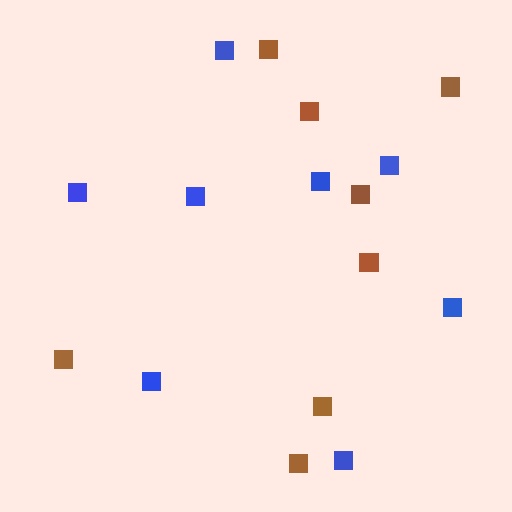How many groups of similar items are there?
There are 2 groups: one group of brown squares (8) and one group of blue squares (8).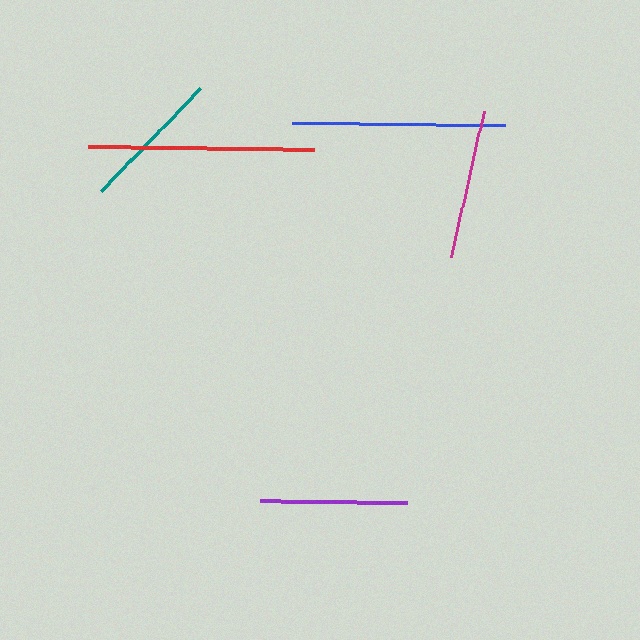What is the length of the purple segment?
The purple segment is approximately 147 pixels long.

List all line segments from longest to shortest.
From longest to shortest: red, blue, magenta, purple, teal.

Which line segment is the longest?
The red line is the longest at approximately 226 pixels.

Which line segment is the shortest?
The teal line is the shortest at approximately 143 pixels.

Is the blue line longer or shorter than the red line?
The red line is longer than the blue line.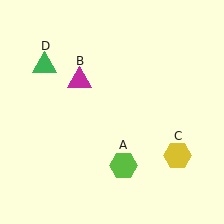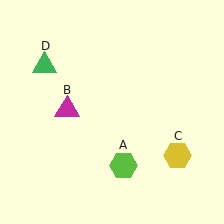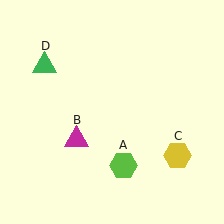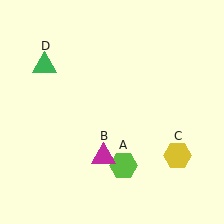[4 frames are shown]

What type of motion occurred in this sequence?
The magenta triangle (object B) rotated counterclockwise around the center of the scene.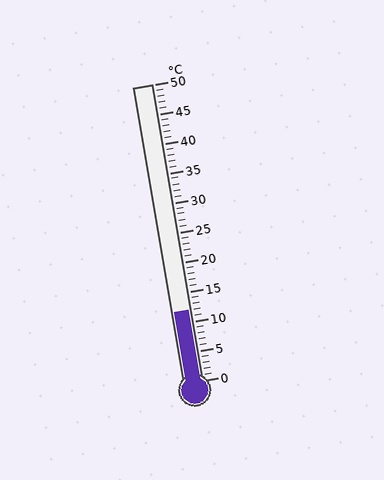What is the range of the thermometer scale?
The thermometer scale ranges from 0°C to 50°C.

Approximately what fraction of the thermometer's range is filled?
The thermometer is filled to approximately 25% of its range.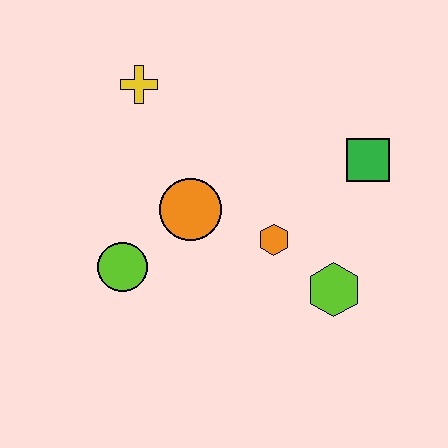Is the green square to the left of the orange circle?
No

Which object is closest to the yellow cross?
The orange circle is closest to the yellow cross.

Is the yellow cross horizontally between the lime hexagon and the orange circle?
No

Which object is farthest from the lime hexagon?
The yellow cross is farthest from the lime hexagon.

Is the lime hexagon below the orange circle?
Yes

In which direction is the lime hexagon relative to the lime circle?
The lime hexagon is to the right of the lime circle.